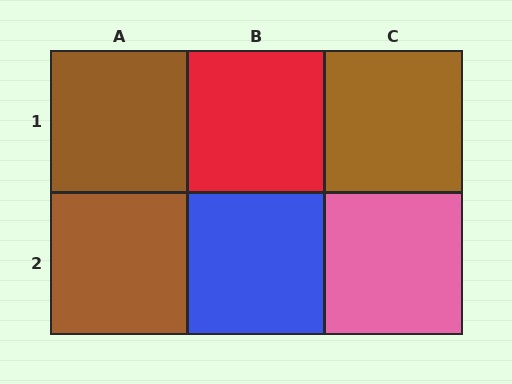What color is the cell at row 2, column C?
Pink.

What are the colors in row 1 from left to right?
Brown, red, brown.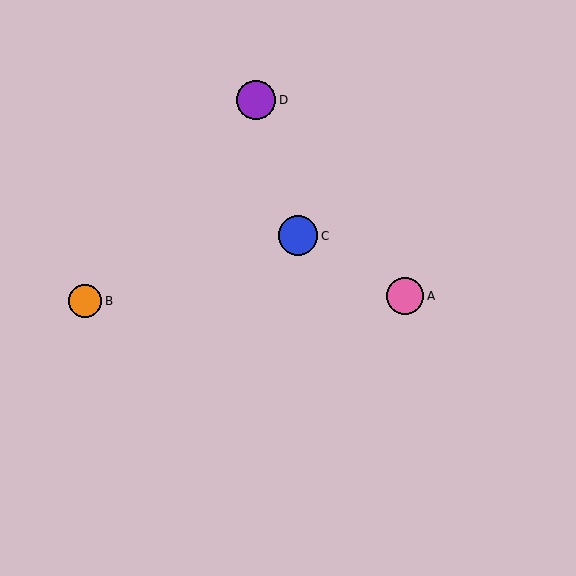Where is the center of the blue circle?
The center of the blue circle is at (298, 236).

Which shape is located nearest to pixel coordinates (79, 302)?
The orange circle (labeled B) at (85, 301) is nearest to that location.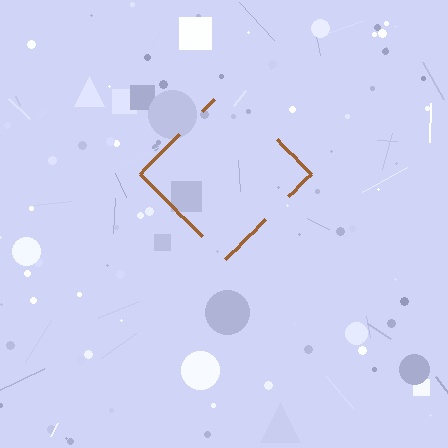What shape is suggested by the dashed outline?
The dashed outline suggests a diamond.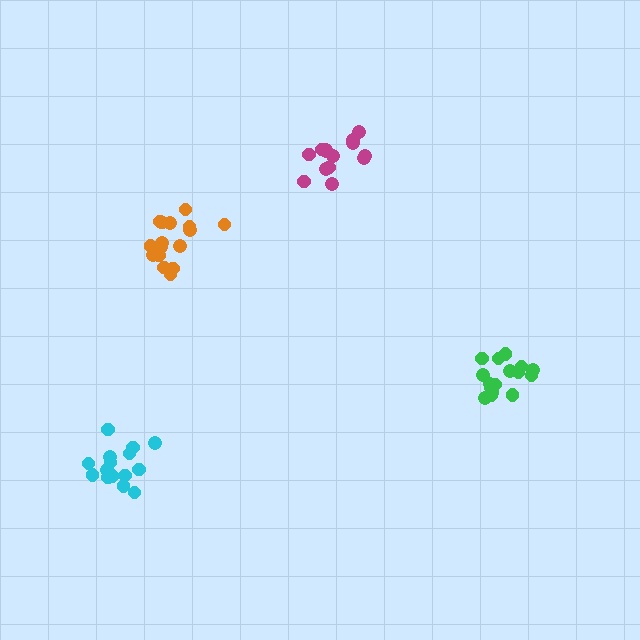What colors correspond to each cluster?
The clusters are colored: magenta, cyan, green, orange.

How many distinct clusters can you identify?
There are 4 distinct clusters.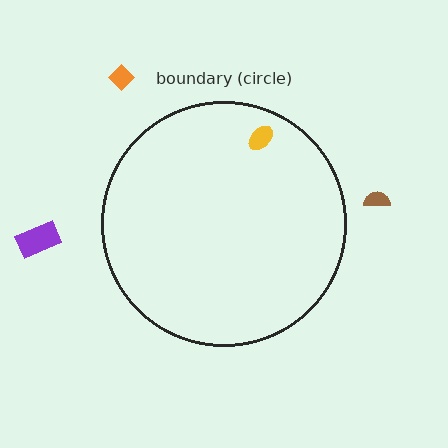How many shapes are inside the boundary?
1 inside, 3 outside.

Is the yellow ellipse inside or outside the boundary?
Inside.